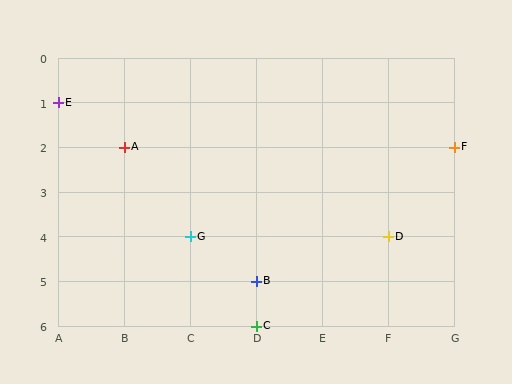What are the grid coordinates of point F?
Point F is at grid coordinates (G, 2).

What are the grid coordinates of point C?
Point C is at grid coordinates (D, 6).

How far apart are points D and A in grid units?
Points D and A are 4 columns and 2 rows apart (about 4.5 grid units diagonally).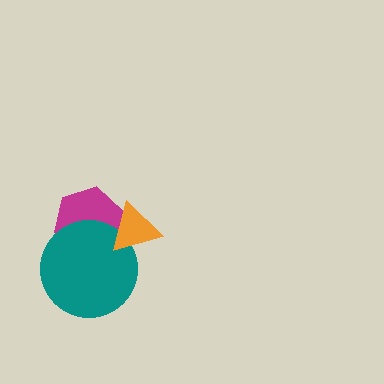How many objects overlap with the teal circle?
2 objects overlap with the teal circle.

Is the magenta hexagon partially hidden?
Yes, it is partially covered by another shape.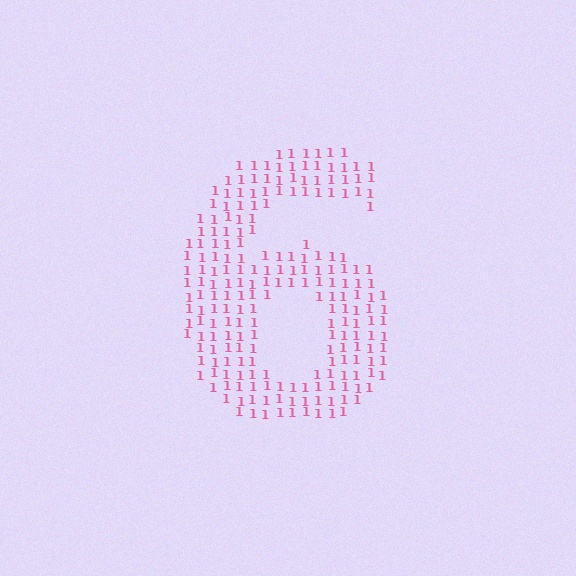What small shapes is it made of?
It is made of small digit 1's.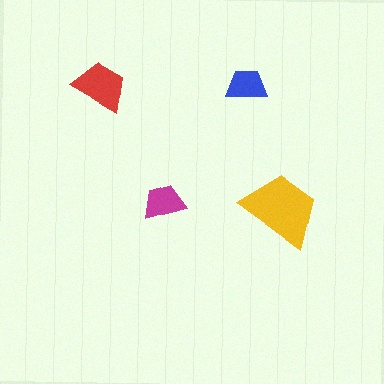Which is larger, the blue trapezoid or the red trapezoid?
The red one.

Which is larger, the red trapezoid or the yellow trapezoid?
The yellow one.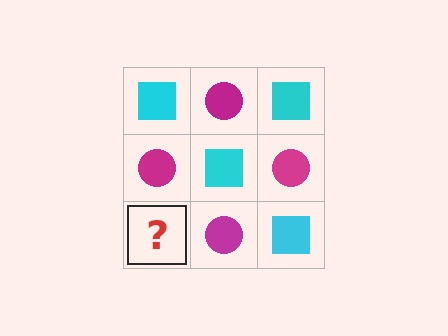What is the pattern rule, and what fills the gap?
The rule is that it alternates cyan square and magenta circle in a checkerboard pattern. The gap should be filled with a cyan square.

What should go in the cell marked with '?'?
The missing cell should contain a cyan square.